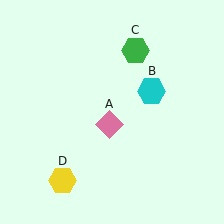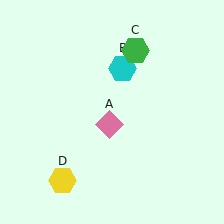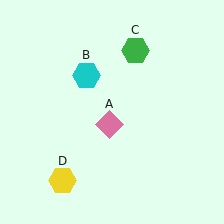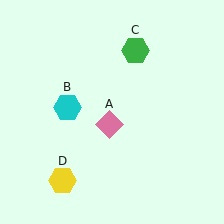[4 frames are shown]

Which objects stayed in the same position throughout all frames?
Pink diamond (object A) and green hexagon (object C) and yellow hexagon (object D) remained stationary.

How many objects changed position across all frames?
1 object changed position: cyan hexagon (object B).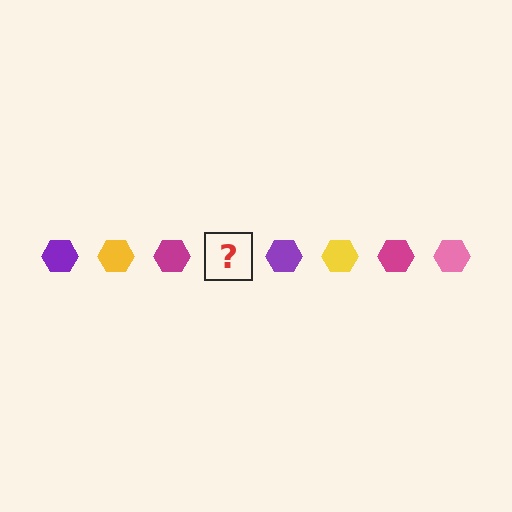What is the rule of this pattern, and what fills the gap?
The rule is that the pattern cycles through purple, yellow, magenta, pink hexagons. The gap should be filled with a pink hexagon.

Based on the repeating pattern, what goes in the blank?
The blank should be a pink hexagon.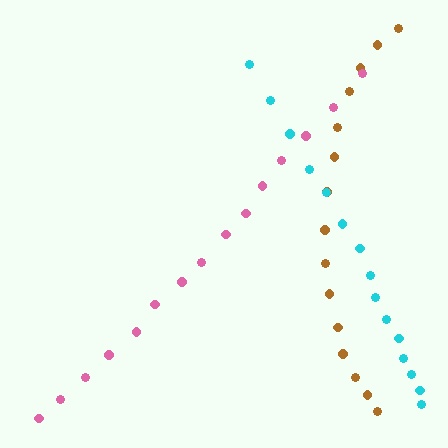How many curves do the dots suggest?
There are 3 distinct paths.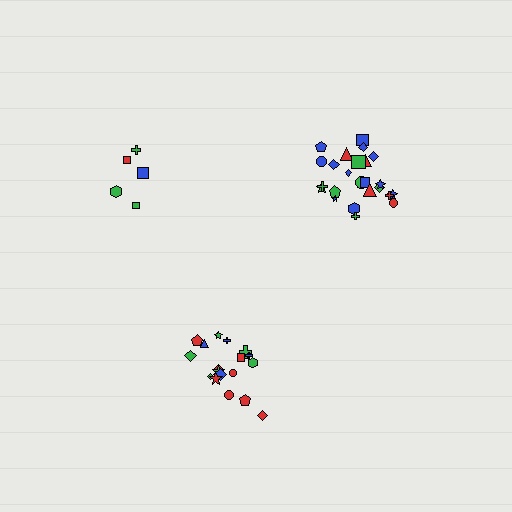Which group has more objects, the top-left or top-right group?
The top-right group.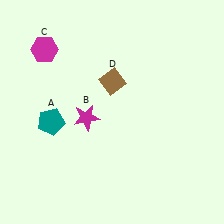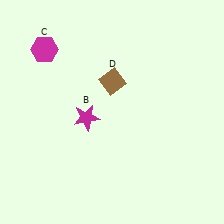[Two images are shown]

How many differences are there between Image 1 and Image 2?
There is 1 difference between the two images.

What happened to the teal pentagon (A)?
The teal pentagon (A) was removed in Image 2. It was in the bottom-left area of Image 1.